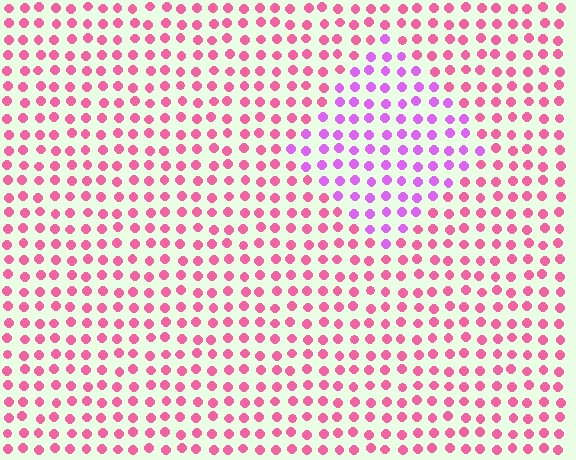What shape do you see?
I see a diamond.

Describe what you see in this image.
The image is filled with small pink elements in a uniform arrangement. A diamond-shaped region is visible where the elements are tinted to a slightly different hue, forming a subtle color boundary.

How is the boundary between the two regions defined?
The boundary is defined purely by a slight shift in hue (about 41 degrees). Spacing, size, and orientation are identical on both sides.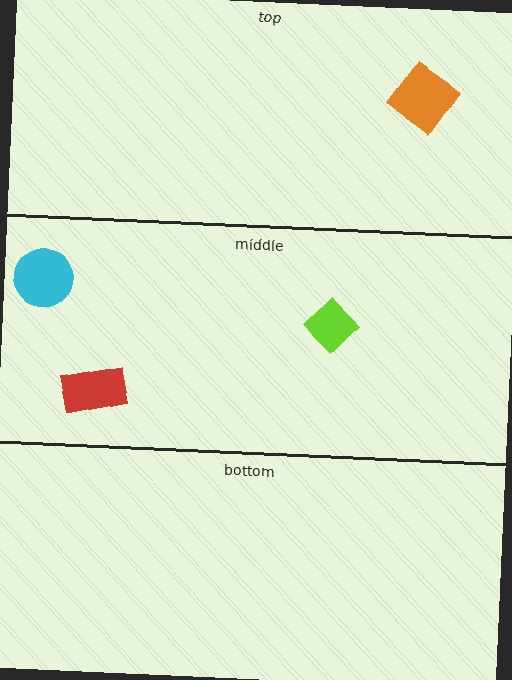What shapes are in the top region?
The orange diamond.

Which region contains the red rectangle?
The middle region.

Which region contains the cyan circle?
The middle region.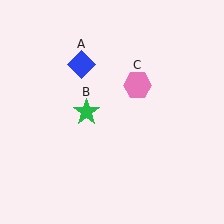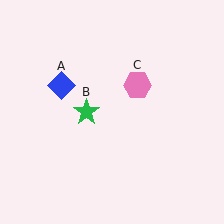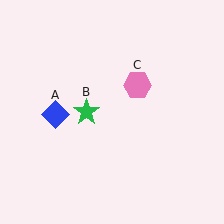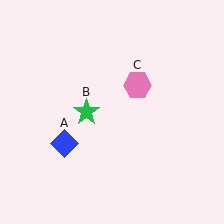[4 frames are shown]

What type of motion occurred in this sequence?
The blue diamond (object A) rotated counterclockwise around the center of the scene.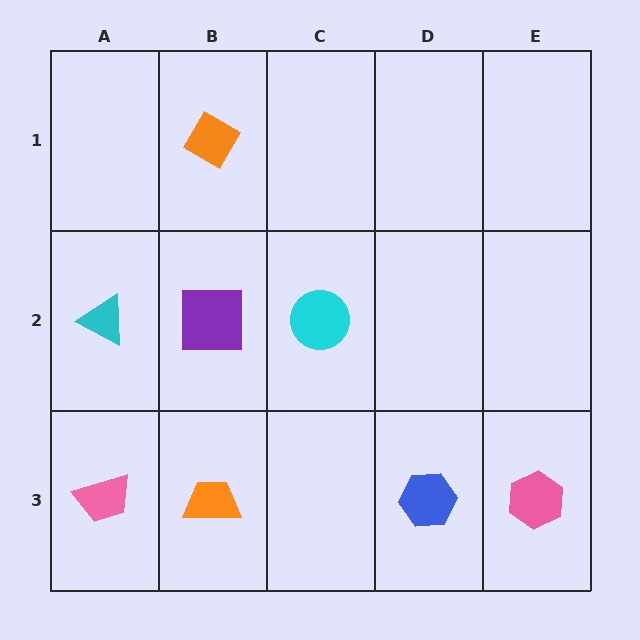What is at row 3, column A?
A pink trapezoid.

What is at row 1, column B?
An orange diamond.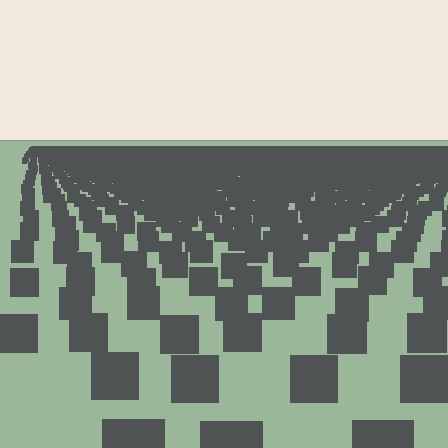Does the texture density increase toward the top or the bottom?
Density increases toward the top.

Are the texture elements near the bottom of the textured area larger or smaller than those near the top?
Larger. Near the bottom, elements are closer to the viewer and appear at a bigger on-screen size.